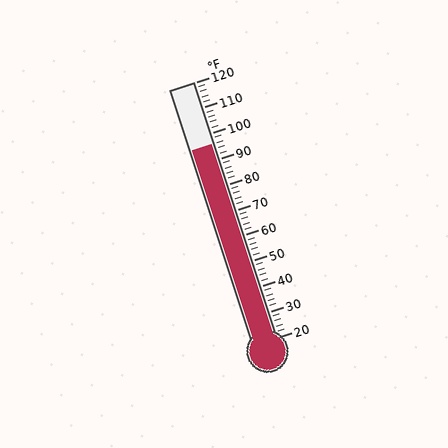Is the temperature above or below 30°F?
The temperature is above 30°F.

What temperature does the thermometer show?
The thermometer shows approximately 96°F.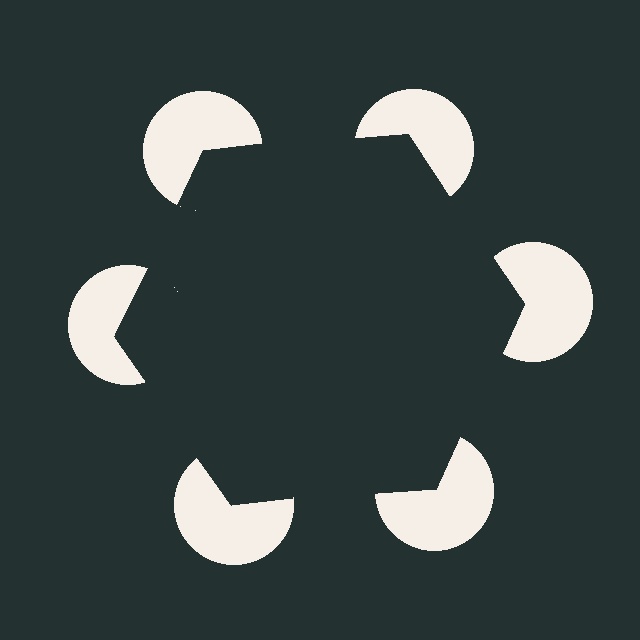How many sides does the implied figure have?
6 sides.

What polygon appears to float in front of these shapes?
An illusory hexagon — its edges are inferred from the aligned wedge cuts in the pac-man discs, not physically drawn.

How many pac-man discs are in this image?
There are 6 — one at each vertex of the illusory hexagon.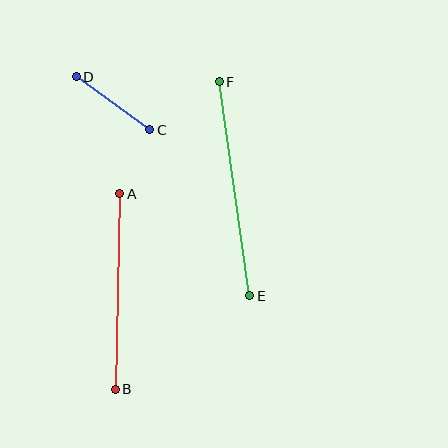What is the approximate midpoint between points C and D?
The midpoint is at approximately (113, 103) pixels.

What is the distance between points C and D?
The distance is approximately 91 pixels.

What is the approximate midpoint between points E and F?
The midpoint is at approximately (235, 189) pixels.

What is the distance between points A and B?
The distance is approximately 196 pixels.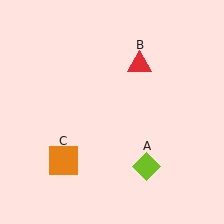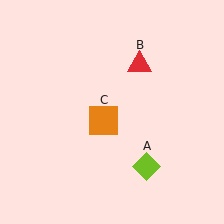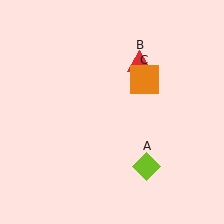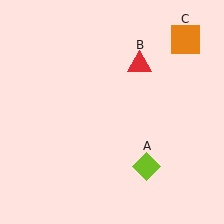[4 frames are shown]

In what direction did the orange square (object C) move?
The orange square (object C) moved up and to the right.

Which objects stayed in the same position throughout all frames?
Lime diamond (object A) and red triangle (object B) remained stationary.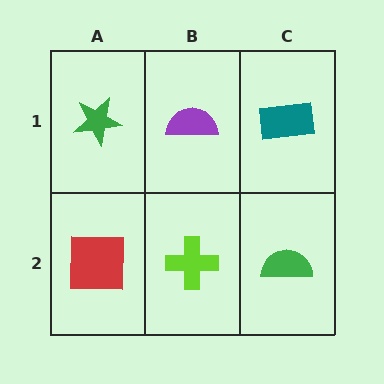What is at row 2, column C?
A green semicircle.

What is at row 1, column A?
A green star.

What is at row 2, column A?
A red square.